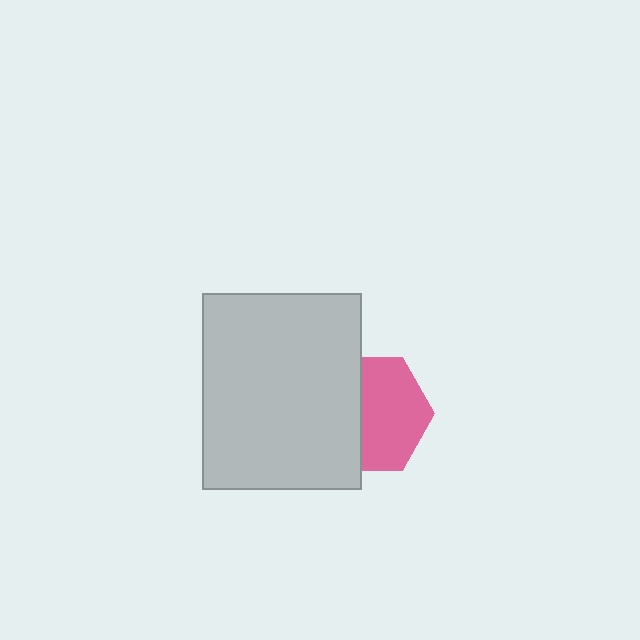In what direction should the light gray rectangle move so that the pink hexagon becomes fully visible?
The light gray rectangle should move left. That is the shortest direction to clear the overlap and leave the pink hexagon fully visible.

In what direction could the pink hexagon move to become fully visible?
The pink hexagon could move right. That would shift it out from behind the light gray rectangle entirely.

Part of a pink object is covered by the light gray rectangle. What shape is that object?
It is a hexagon.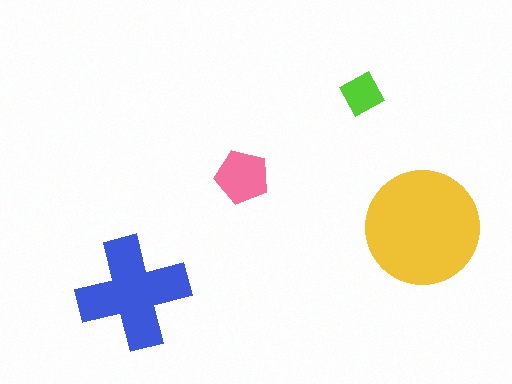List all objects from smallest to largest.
The lime diamond, the pink pentagon, the blue cross, the yellow circle.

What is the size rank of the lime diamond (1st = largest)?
4th.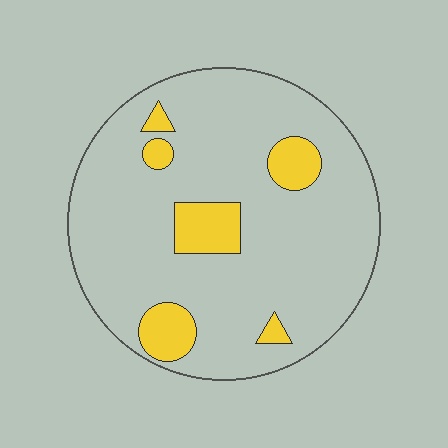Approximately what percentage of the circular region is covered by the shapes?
Approximately 15%.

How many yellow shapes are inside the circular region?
6.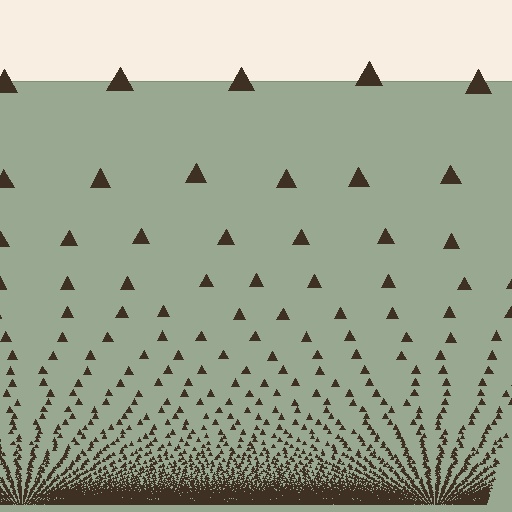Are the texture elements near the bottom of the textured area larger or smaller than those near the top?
Smaller. The gradient is inverted — elements near the bottom are smaller and denser.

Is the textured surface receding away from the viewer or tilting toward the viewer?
The surface appears to tilt toward the viewer. Texture elements get larger and sparser toward the top.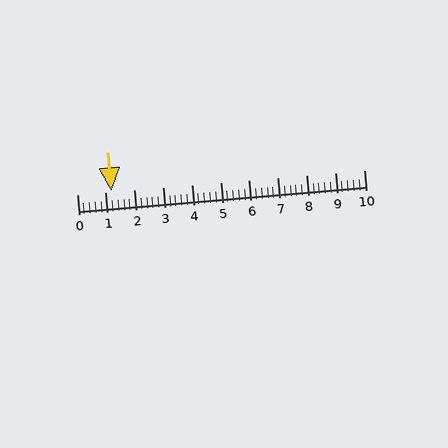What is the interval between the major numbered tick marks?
The major tick marks are spaced 1 units apart.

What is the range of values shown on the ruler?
The ruler shows values from 0 to 10.